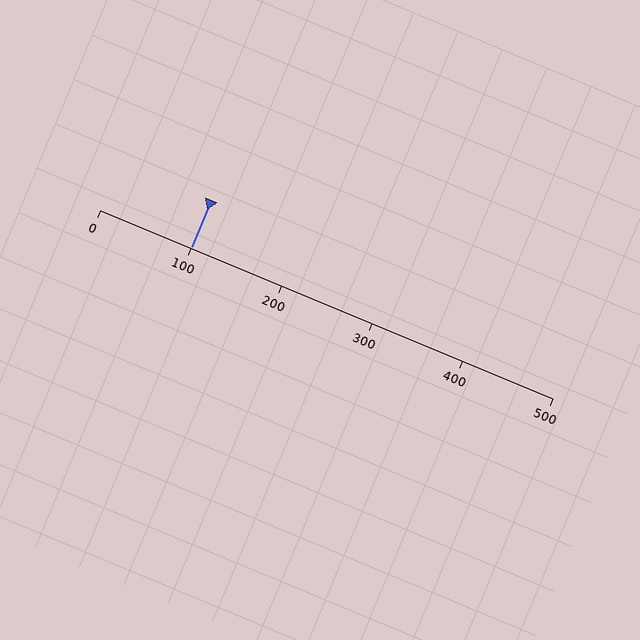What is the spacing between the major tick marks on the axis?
The major ticks are spaced 100 apart.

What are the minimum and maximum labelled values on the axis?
The axis runs from 0 to 500.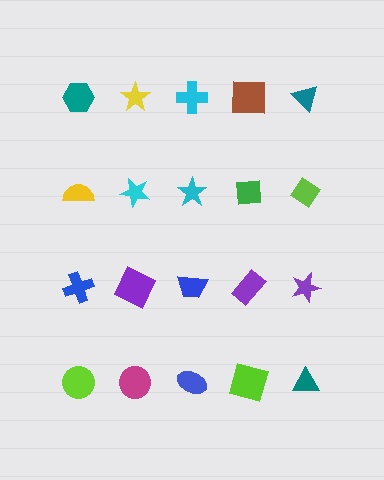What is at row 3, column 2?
A purple square.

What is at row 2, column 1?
A yellow semicircle.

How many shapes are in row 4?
5 shapes.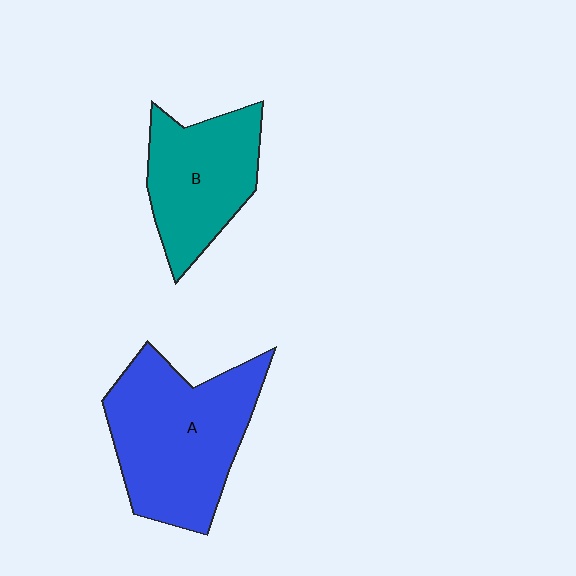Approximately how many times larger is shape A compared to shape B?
Approximately 1.4 times.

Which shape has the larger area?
Shape A (blue).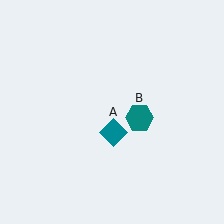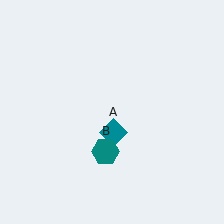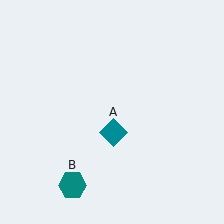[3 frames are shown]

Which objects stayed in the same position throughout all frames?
Teal diamond (object A) remained stationary.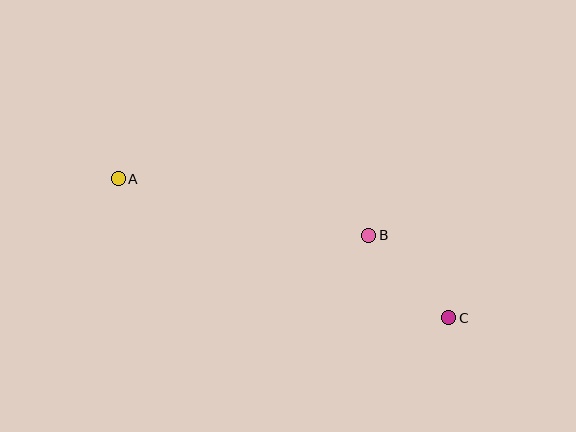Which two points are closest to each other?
Points B and C are closest to each other.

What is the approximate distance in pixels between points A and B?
The distance between A and B is approximately 257 pixels.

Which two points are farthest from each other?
Points A and C are farthest from each other.